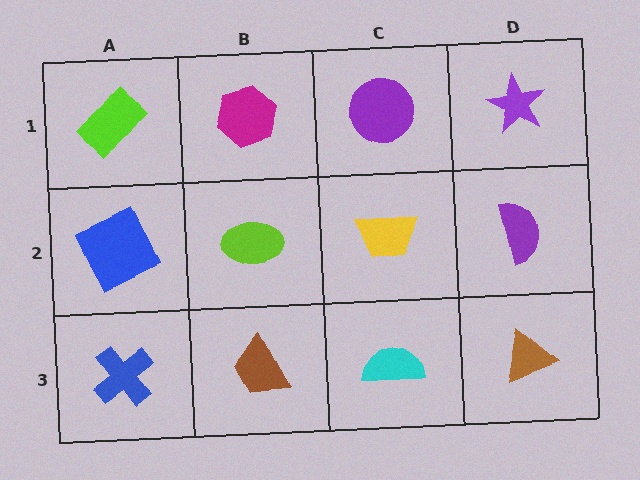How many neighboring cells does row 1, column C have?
3.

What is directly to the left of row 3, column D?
A cyan semicircle.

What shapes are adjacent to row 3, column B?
A lime ellipse (row 2, column B), a blue cross (row 3, column A), a cyan semicircle (row 3, column C).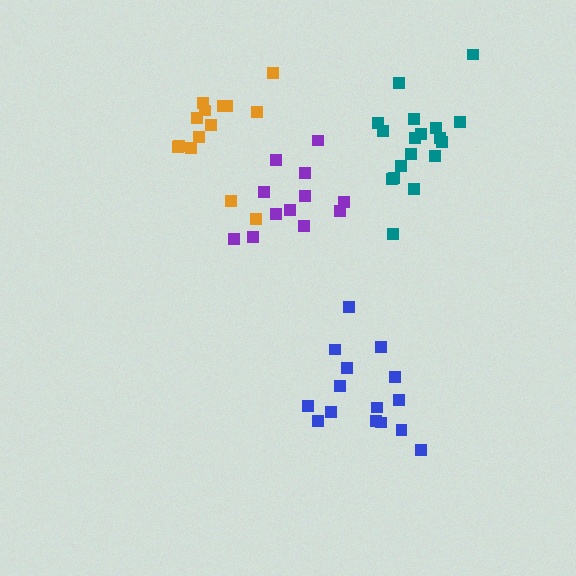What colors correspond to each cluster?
The clusters are colored: blue, orange, purple, teal.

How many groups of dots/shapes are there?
There are 4 groups.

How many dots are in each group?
Group 1: 15 dots, Group 2: 14 dots, Group 3: 12 dots, Group 4: 18 dots (59 total).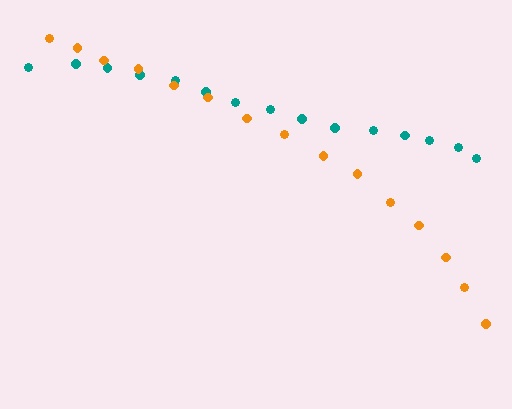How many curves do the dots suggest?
There are 2 distinct paths.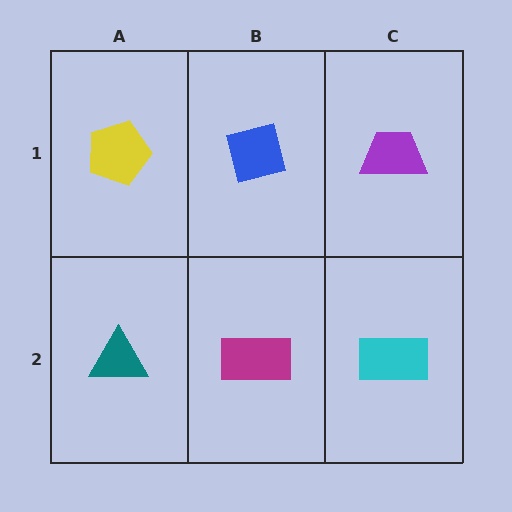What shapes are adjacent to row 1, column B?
A magenta rectangle (row 2, column B), a yellow pentagon (row 1, column A), a purple trapezoid (row 1, column C).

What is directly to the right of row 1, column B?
A purple trapezoid.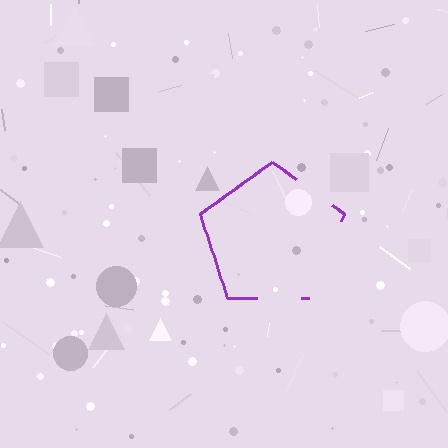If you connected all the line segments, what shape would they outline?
They would outline a pentagon.